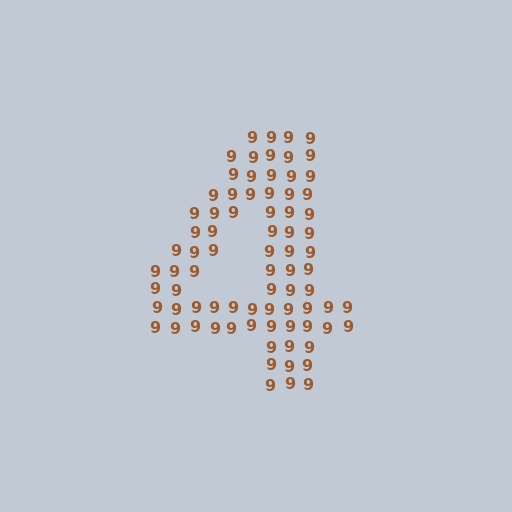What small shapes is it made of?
It is made of small digit 9's.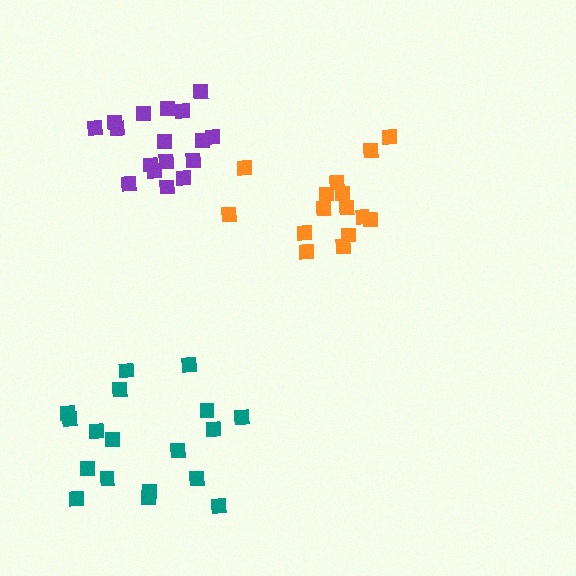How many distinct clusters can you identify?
There are 3 distinct clusters.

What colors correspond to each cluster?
The clusters are colored: purple, teal, orange.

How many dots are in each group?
Group 1: 17 dots, Group 2: 18 dots, Group 3: 15 dots (50 total).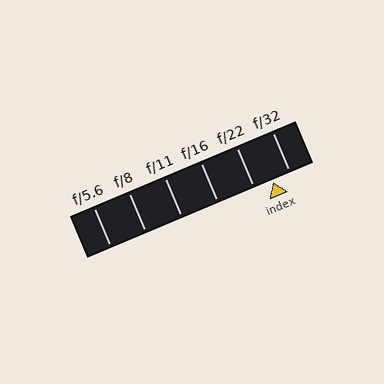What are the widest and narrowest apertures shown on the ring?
The widest aperture shown is f/5.6 and the narrowest is f/32.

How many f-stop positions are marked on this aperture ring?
There are 6 f-stop positions marked.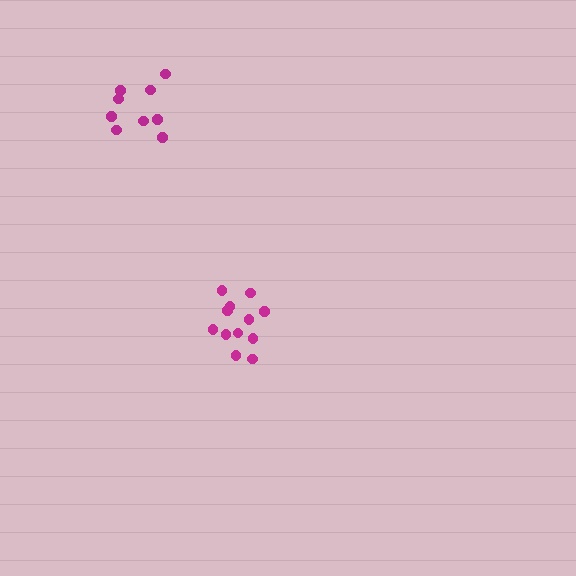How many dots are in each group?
Group 1: 9 dots, Group 2: 12 dots (21 total).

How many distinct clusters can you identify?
There are 2 distinct clusters.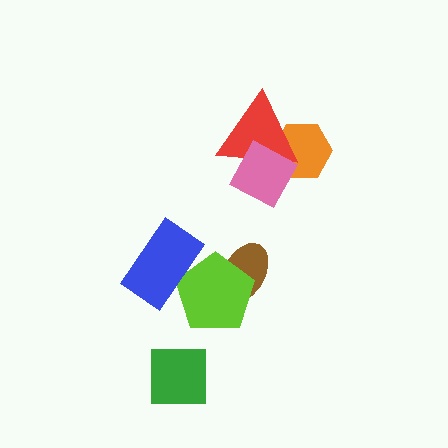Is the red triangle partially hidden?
Yes, it is partially covered by another shape.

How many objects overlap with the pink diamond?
2 objects overlap with the pink diamond.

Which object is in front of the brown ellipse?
The lime pentagon is in front of the brown ellipse.